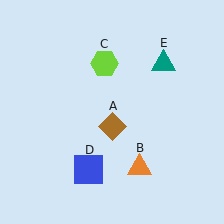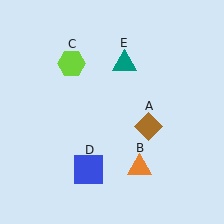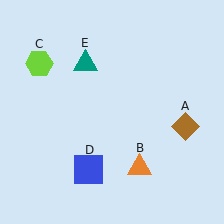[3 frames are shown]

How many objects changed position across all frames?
3 objects changed position: brown diamond (object A), lime hexagon (object C), teal triangle (object E).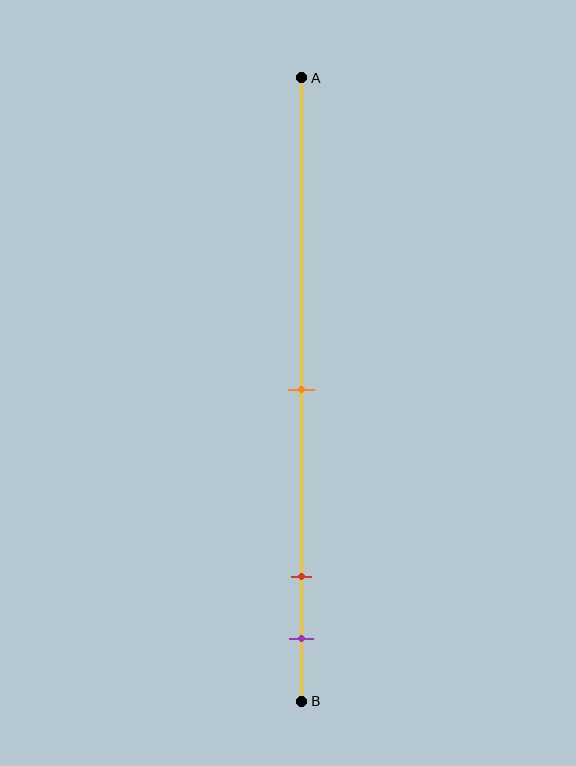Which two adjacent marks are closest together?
The red and purple marks are the closest adjacent pair.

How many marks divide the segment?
There are 3 marks dividing the segment.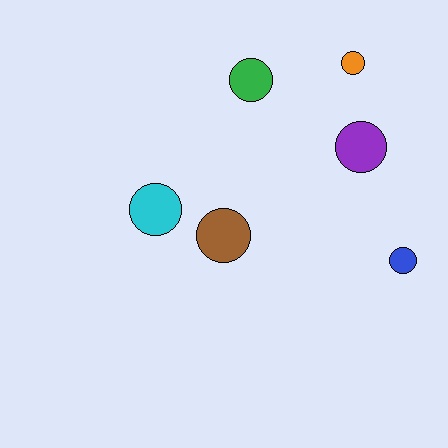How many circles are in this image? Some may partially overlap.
There are 6 circles.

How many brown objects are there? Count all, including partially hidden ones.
There is 1 brown object.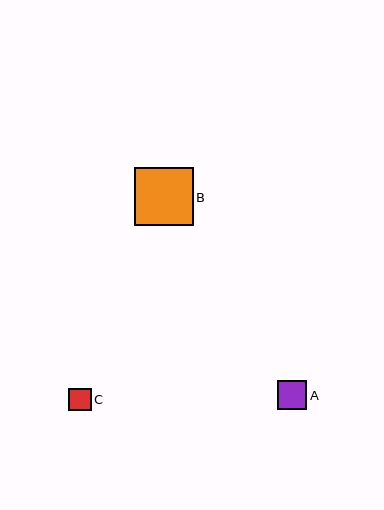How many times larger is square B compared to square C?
Square B is approximately 2.6 times the size of square C.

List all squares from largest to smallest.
From largest to smallest: B, A, C.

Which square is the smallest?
Square C is the smallest with a size of approximately 22 pixels.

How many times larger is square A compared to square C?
Square A is approximately 1.3 times the size of square C.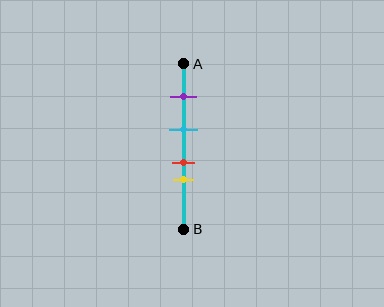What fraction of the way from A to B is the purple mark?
The purple mark is approximately 20% (0.2) of the way from A to B.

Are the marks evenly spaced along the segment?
No, the marks are not evenly spaced.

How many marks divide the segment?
There are 4 marks dividing the segment.